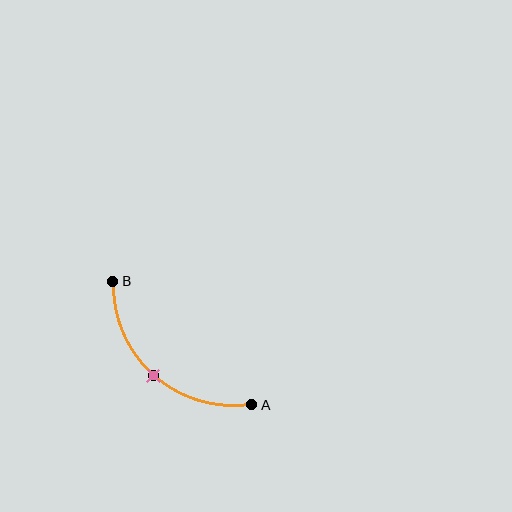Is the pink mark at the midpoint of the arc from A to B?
Yes. The pink mark lies on the arc at equal arc-length from both A and B — it is the arc midpoint.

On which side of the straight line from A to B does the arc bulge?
The arc bulges below and to the left of the straight line connecting A and B.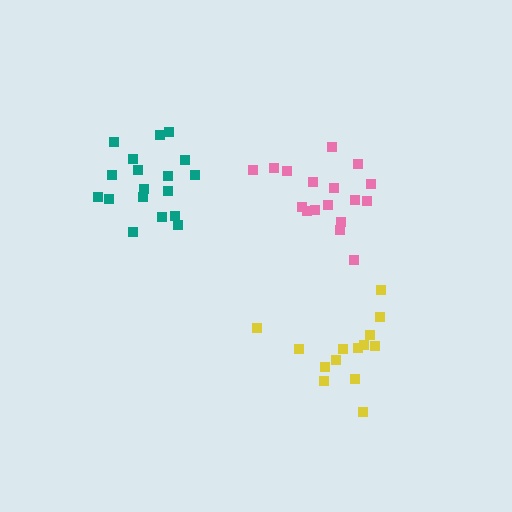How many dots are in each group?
Group 1: 18 dots, Group 2: 14 dots, Group 3: 17 dots (49 total).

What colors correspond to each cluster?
The clusters are colored: teal, yellow, pink.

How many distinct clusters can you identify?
There are 3 distinct clusters.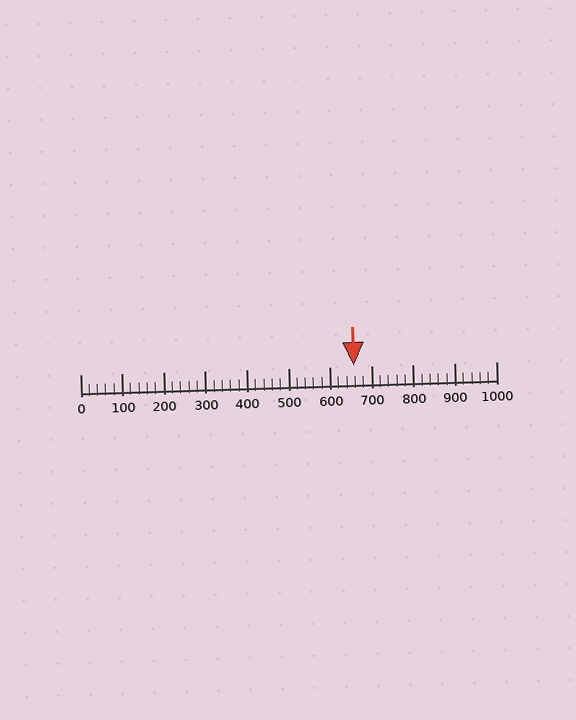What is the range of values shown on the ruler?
The ruler shows values from 0 to 1000.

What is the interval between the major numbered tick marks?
The major tick marks are spaced 100 units apart.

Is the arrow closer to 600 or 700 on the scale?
The arrow is closer to 700.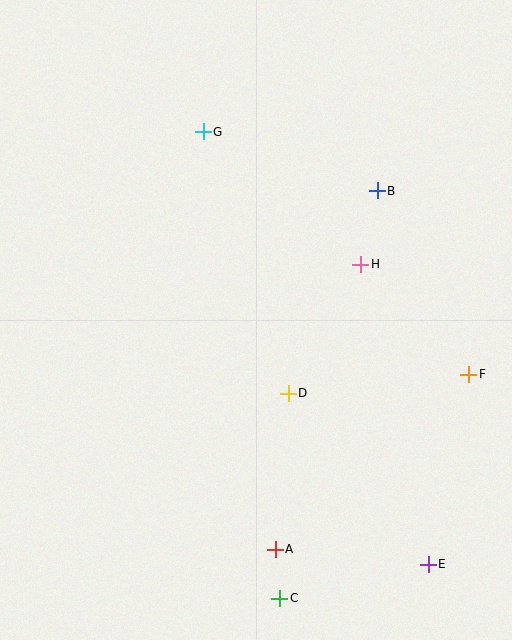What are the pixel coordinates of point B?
Point B is at (377, 191).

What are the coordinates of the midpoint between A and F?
The midpoint between A and F is at (372, 462).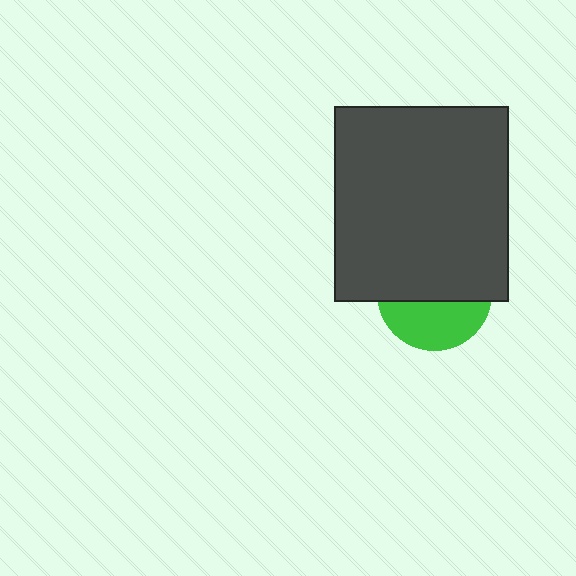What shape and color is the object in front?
The object in front is a dark gray rectangle.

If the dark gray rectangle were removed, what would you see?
You would see the complete green circle.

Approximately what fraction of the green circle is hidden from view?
Roughly 59% of the green circle is hidden behind the dark gray rectangle.